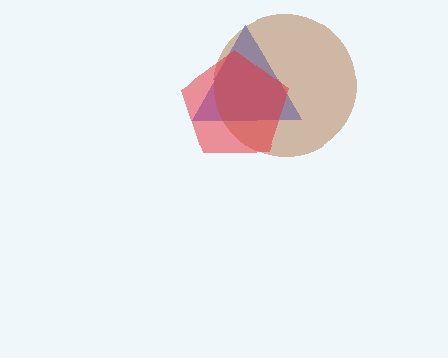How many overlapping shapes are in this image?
There are 3 overlapping shapes in the image.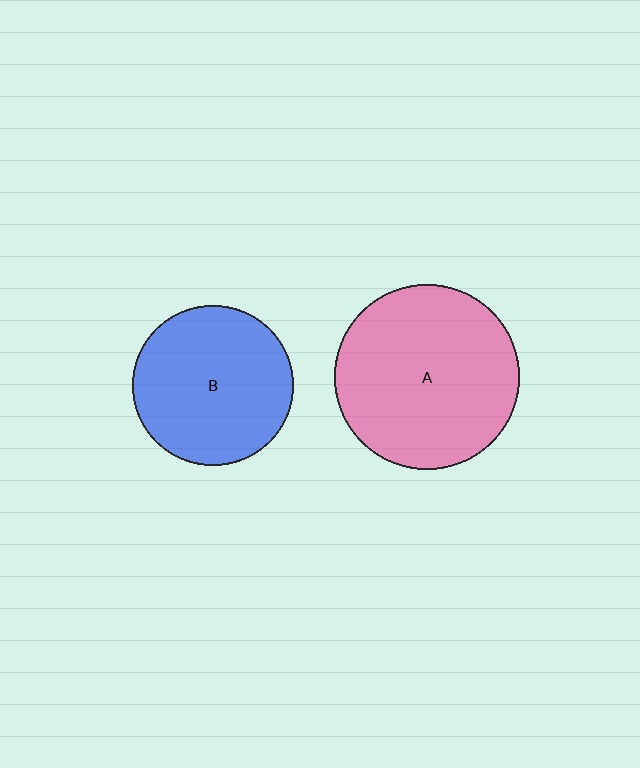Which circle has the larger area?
Circle A (pink).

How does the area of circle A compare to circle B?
Approximately 1.3 times.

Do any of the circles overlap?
No, none of the circles overlap.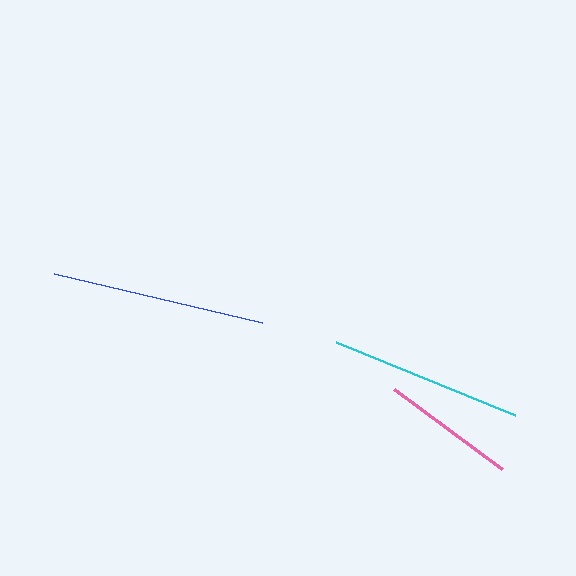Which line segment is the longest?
The blue line is the longest at approximately 214 pixels.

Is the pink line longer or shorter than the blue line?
The blue line is longer than the pink line.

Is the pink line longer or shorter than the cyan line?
The cyan line is longer than the pink line.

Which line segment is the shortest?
The pink line is the shortest at approximately 135 pixels.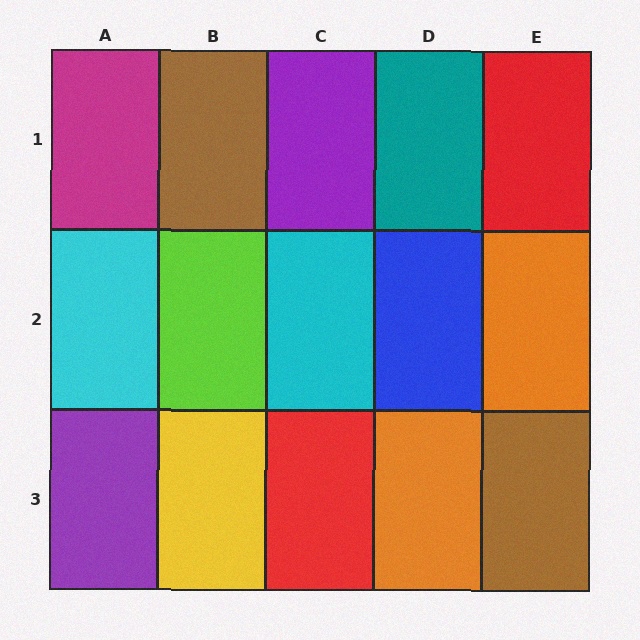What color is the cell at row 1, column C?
Purple.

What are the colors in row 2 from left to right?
Cyan, lime, cyan, blue, orange.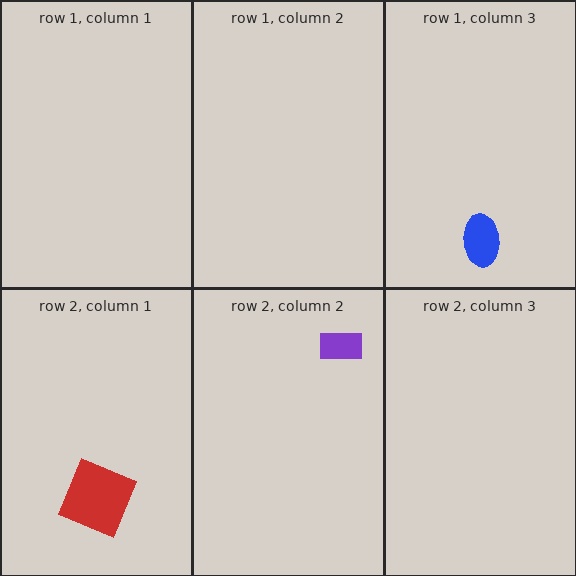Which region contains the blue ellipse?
The row 1, column 3 region.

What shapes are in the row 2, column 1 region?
The red square.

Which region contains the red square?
The row 2, column 1 region.